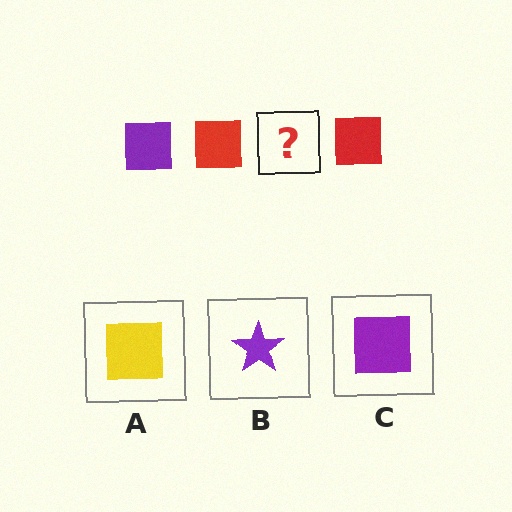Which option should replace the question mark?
Option C.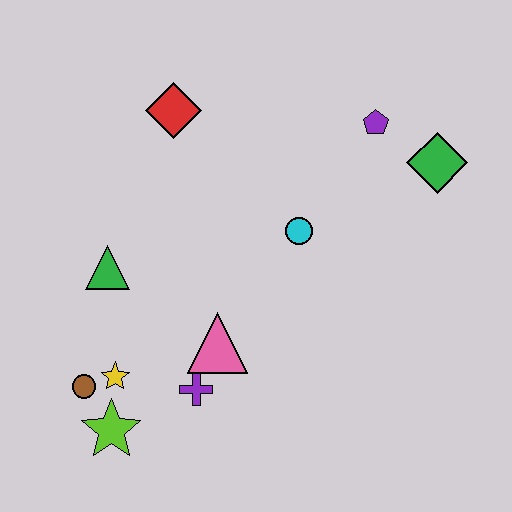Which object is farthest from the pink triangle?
The green diamond is farthest from the pink triangle.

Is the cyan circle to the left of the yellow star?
No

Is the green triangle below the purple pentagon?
Yes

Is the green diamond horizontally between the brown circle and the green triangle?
No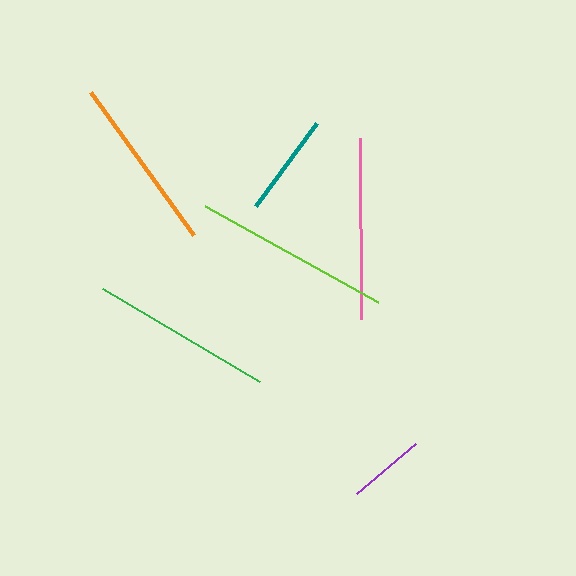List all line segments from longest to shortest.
From longest to shortest: lime, green, pink, orange, teal, purple.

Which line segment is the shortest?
The purple line is the shortest at approximately 78 pixels.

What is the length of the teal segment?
The teal segment is approximately 103 pixels long.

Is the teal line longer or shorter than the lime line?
The lime line is longer than the teal line.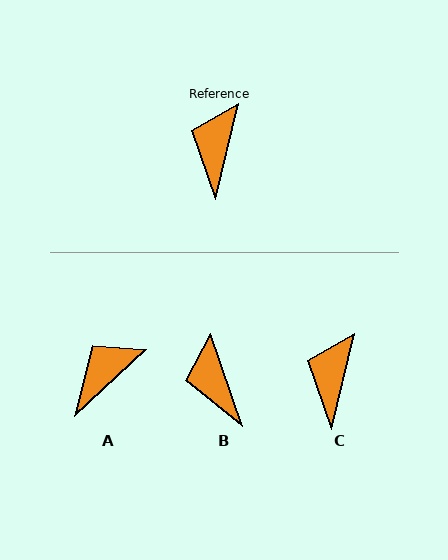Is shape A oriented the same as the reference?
No, it is off by about 34 degrees.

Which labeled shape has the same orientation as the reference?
C.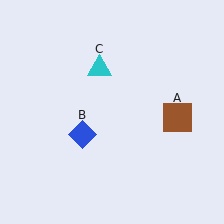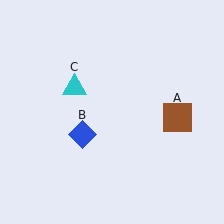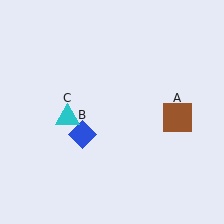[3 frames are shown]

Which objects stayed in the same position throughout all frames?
Brown square (object A) and blue diamond (object B) remained stationary.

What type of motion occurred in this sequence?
The cyan triangle (object C) rotated counterclockwise around the center of the scene.